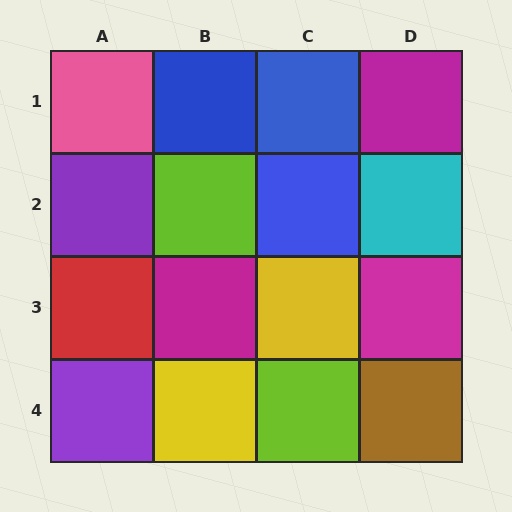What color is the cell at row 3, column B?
Magenta.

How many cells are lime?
2 cells are lime.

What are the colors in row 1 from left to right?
Pink, blue, blue, magenta.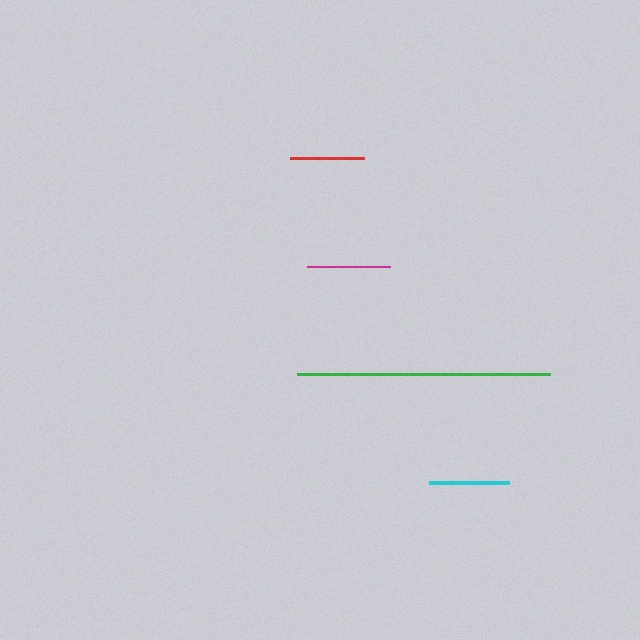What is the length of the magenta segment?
The magenta segment is approximately 83 pixels long.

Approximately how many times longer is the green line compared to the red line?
The green line is approximately 3.4 times the length of the red line.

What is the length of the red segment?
The red segment is approximately 74 pixels long.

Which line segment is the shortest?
The red line is the shortest at approximately 74 pixels.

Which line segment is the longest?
The green line is the longest at approximately 253 pixels.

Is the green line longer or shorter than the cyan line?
The green line is longer than the cyan line.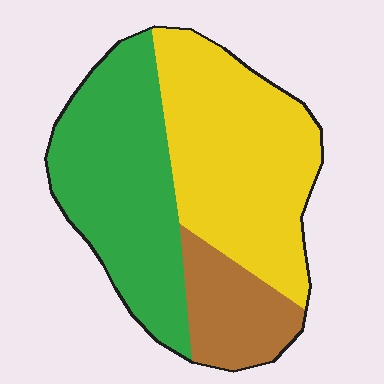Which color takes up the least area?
Brown, at roughly 15%.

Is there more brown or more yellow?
Yellow.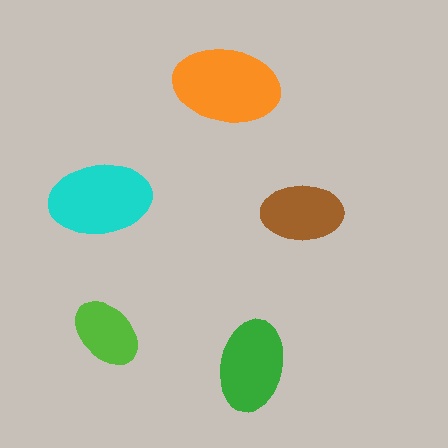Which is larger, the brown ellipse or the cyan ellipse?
The cyan one.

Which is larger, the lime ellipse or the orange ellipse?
The orange one.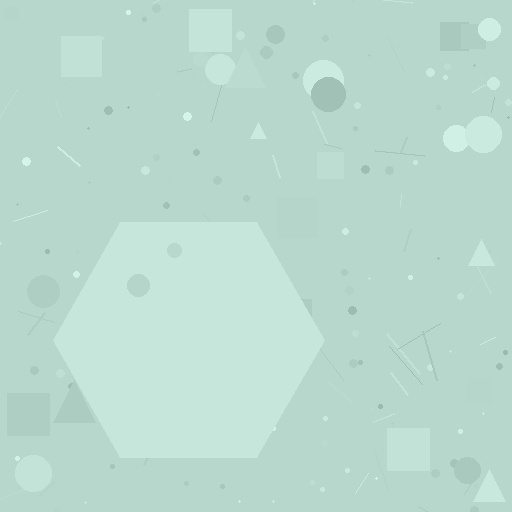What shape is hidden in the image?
A hexagon is hidden in the image.